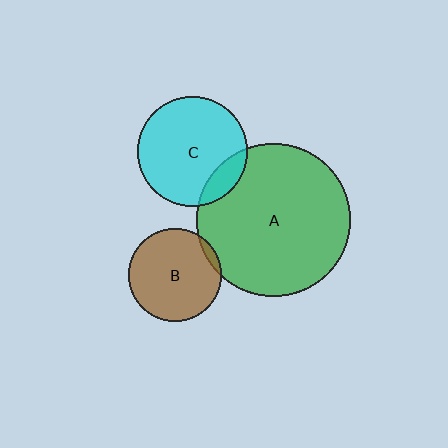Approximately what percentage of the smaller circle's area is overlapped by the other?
Approximately 15%.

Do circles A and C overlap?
Yes.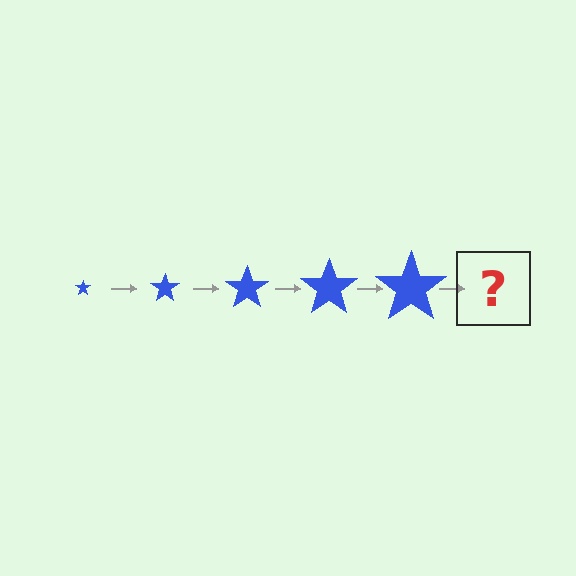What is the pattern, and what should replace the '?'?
The pattern is that the star gets progressively larger each step. The '?' should be a blue star, larger than the previous one.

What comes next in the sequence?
The next element should be a blue star, larger than the previous one.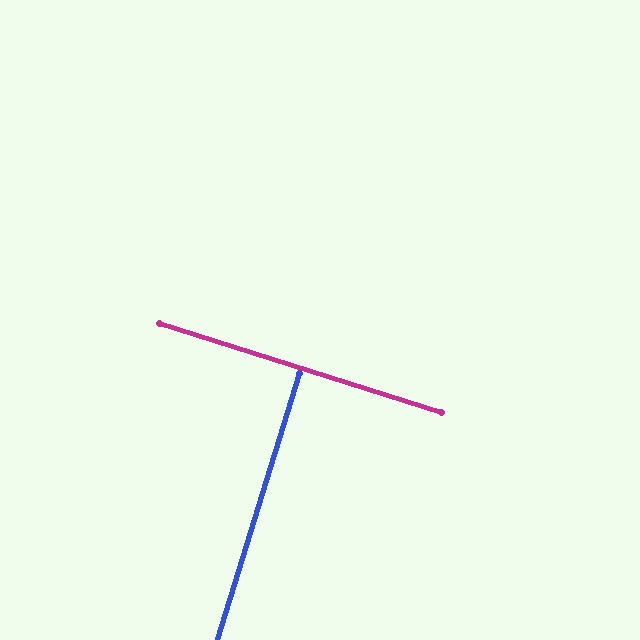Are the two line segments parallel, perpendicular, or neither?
Perpendicular — they meet at approximately 90°.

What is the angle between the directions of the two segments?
Approximately 90 degrees.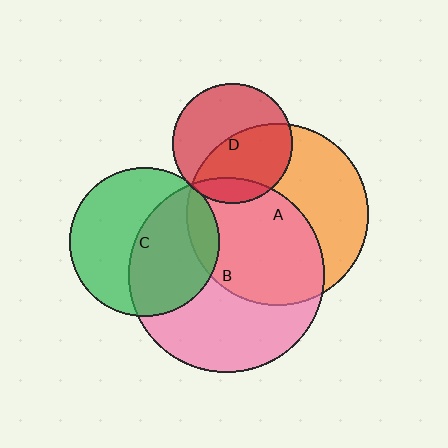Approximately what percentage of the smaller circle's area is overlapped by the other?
Approximately 50%.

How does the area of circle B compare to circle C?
Approximately 1.7 times.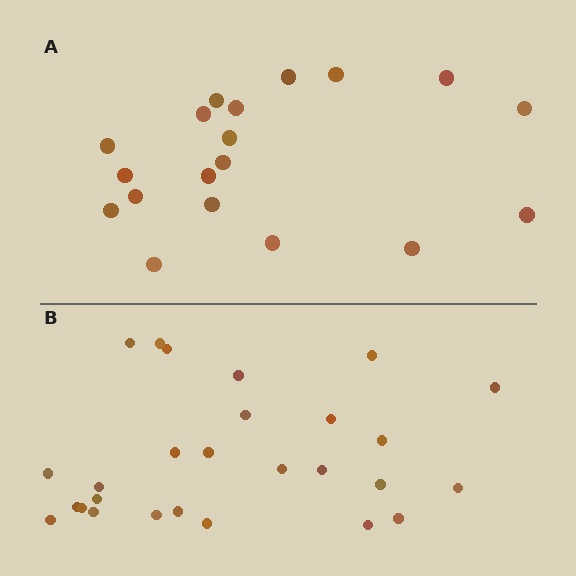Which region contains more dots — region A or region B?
Region B (the bottom region) has more dots.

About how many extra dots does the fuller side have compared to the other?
Region B has roughly 8 or so more dots than region A.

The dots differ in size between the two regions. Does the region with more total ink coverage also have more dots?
No. Region A has more total ink coverage because its dots are larger, but region B actually contains more individual dots. Total area can be misleading — the number of items is what matters here.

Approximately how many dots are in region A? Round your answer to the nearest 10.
About 20 dots. (The exact count is 19, which rounds to 20.)